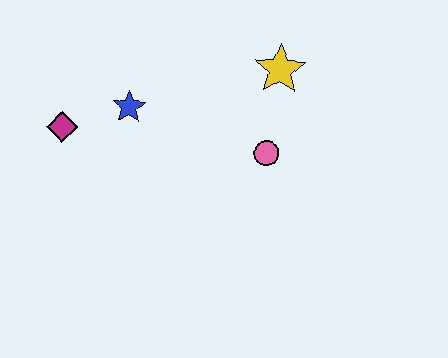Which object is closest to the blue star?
The magenta diamond is closest to the blue star.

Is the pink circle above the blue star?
No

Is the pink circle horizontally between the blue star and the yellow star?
Yes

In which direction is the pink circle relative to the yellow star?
The pink circle is below the yellow star.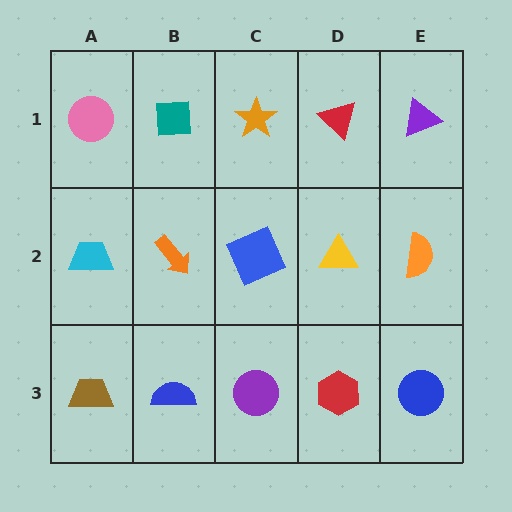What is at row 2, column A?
A cyan trapezoid.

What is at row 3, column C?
A purple circle.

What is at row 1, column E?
A purple triangle.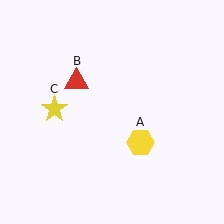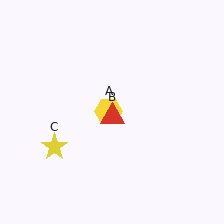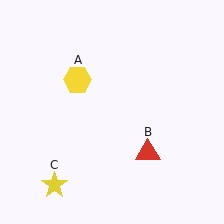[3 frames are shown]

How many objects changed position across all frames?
3 objects changed position: yellow hexagon (object A), red triangle (object B), yellow star (object C).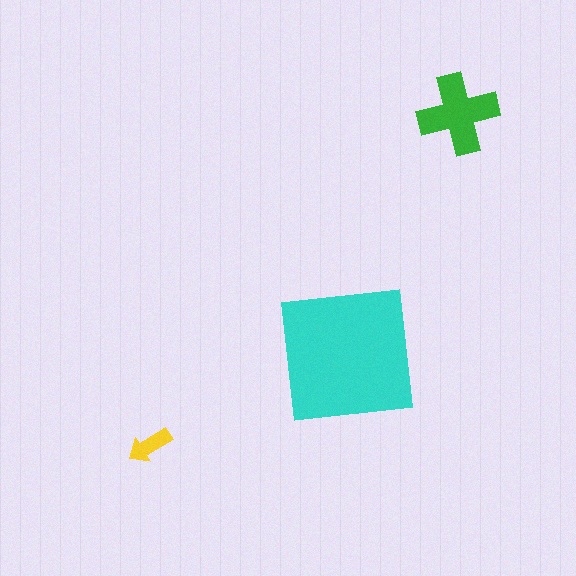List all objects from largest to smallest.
The cyan square, the green cross, the yellow arrow.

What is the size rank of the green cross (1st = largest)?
2nd.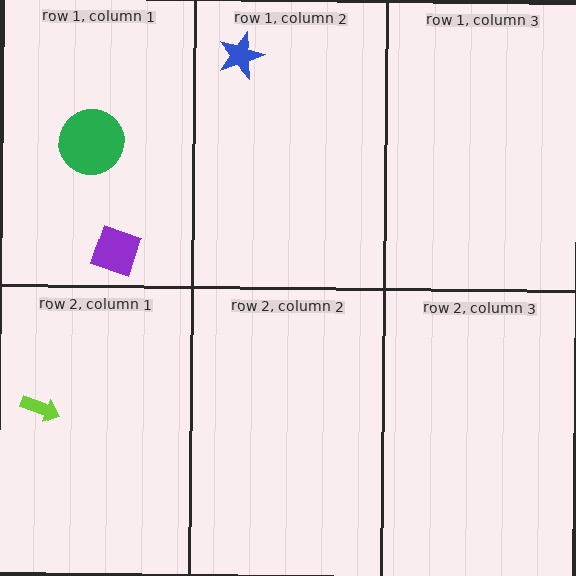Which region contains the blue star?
The row 1, column 2 region.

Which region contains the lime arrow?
The row 2, column 1 region.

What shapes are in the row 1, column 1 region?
The purple square, the green circle.